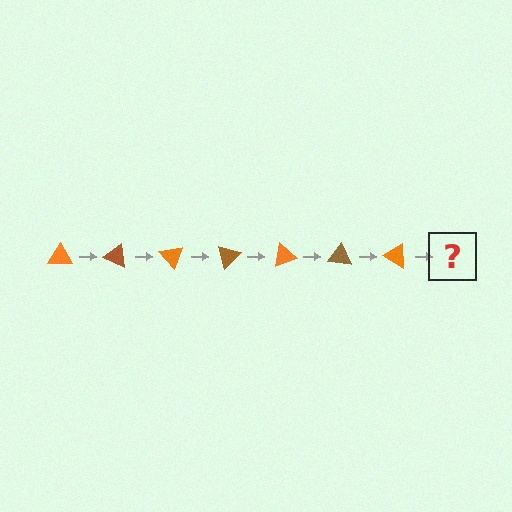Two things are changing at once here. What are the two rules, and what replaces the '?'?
The two rules are that it rotates 25 degrees each step and the color cycles through orange and brown. The '?' should be a brown triangle, rotated 175 degrees from the start.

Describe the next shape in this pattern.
It should be a brown triangle, rotated 175 degrees from the start.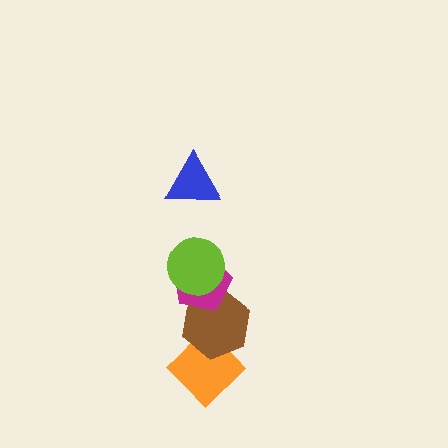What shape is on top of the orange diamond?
The brown hexagon is on top of the orange diamond.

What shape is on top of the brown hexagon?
The magenta pentagon is on top of the brown hexagon.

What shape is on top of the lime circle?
The blue triangle is on top of the lime circle.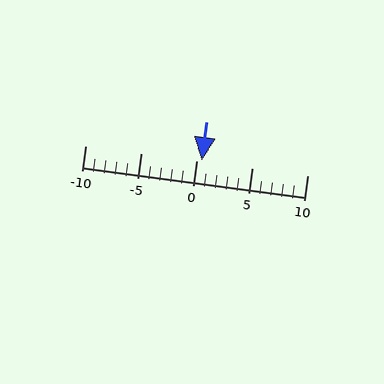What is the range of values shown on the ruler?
The ruler shows values from -10 to 10.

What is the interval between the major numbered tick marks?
The major tick marks are spaced 5 units apart.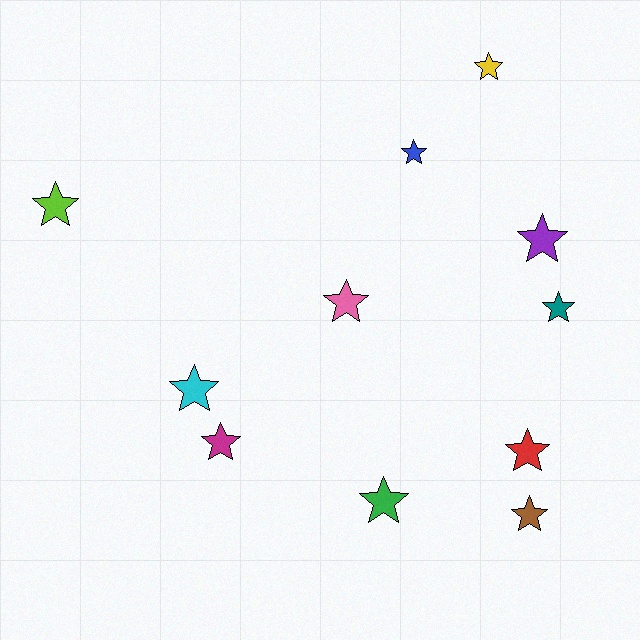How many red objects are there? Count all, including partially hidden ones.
There is 1 red object.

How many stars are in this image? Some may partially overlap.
There are 11 stars.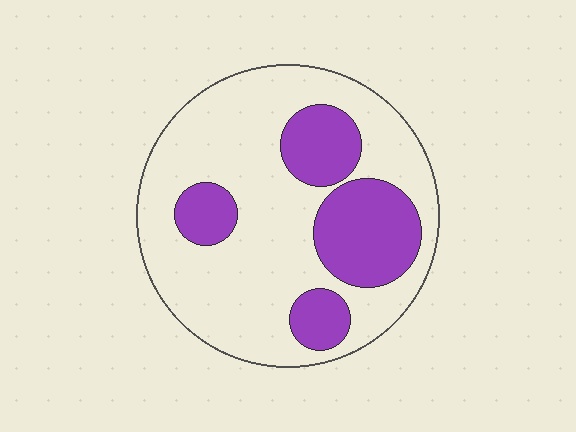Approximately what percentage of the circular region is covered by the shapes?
Approximately 30%.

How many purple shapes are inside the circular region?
4.